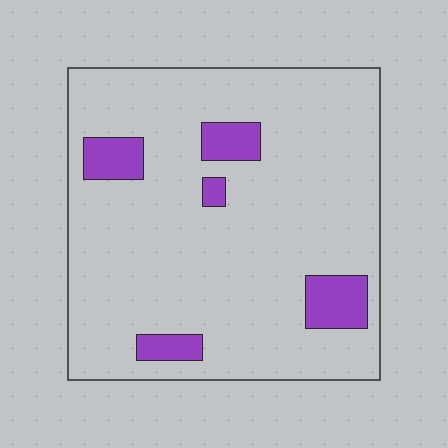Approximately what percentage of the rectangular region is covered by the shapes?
Approximately 10%.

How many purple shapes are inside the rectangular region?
5.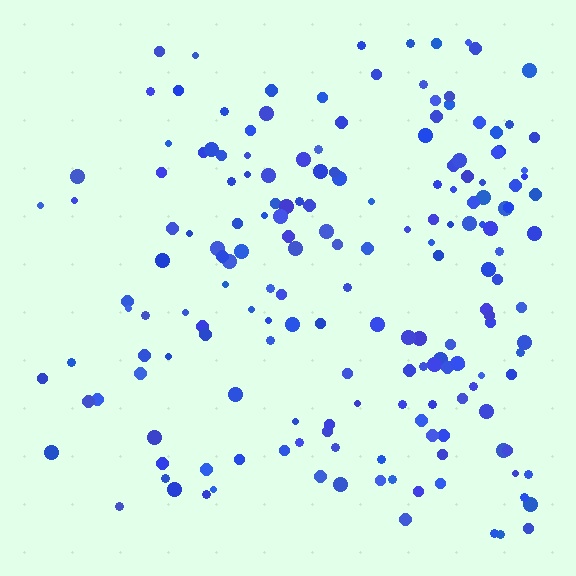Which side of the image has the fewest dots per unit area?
The left.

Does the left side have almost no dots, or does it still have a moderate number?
Still a moderate number, just noticeably fewer than the right.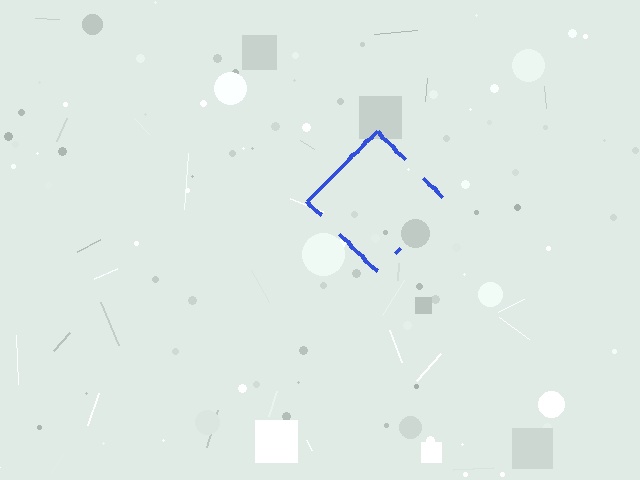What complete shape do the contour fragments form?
The contour fragments form a diamond.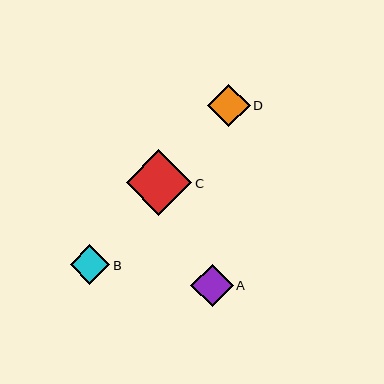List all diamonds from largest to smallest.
From largest to smallest: C, A, D, B.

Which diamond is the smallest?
Diamond B is the smallest with a size of approximately 39 pixels.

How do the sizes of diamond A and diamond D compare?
Diamond A and diamond D are approximately the same size.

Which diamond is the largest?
Diamond C is the largest with a size of approximately 66 pixels.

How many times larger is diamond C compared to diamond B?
Diamond C is approximately 1.7 times the size of diamond B.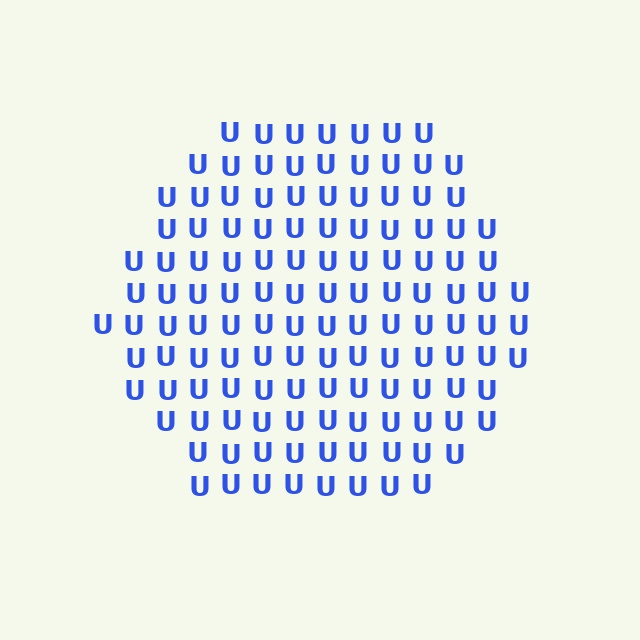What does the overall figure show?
The overall figure shows a hexagon.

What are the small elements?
The small elements are letter U's.